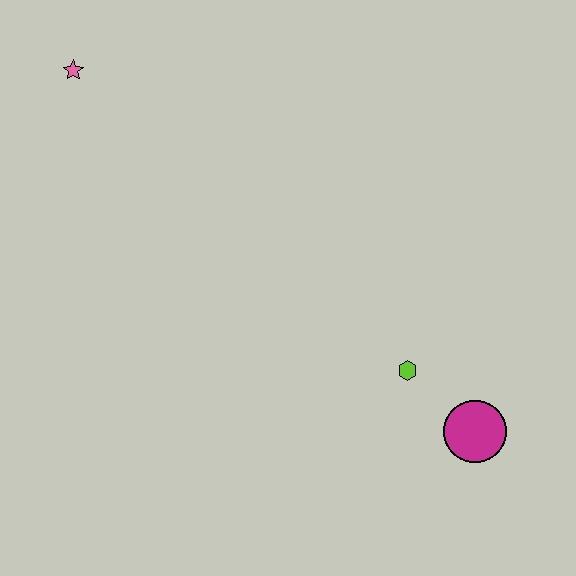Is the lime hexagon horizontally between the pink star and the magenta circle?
Yes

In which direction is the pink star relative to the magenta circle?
The pink star is to the left of the magenta circle.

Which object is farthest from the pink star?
The magenta circle is farthest from the pink star.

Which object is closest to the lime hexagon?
The magenta circle is closest to the lime hexagon.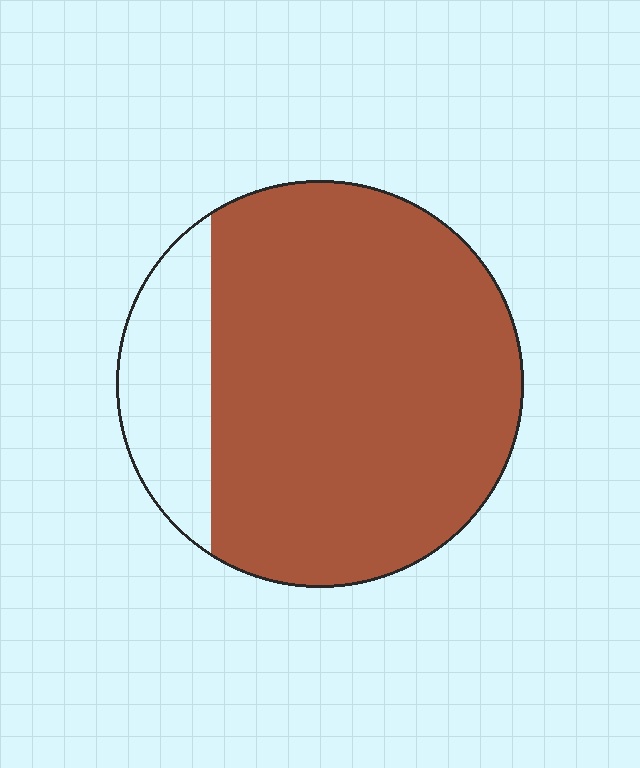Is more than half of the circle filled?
Yes.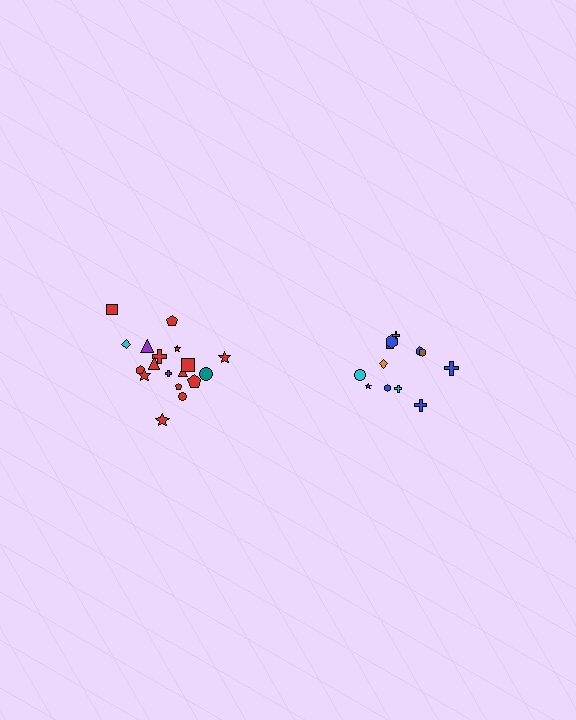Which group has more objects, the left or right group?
The left group.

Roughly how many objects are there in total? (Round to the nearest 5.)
Roughly 30 objects in total.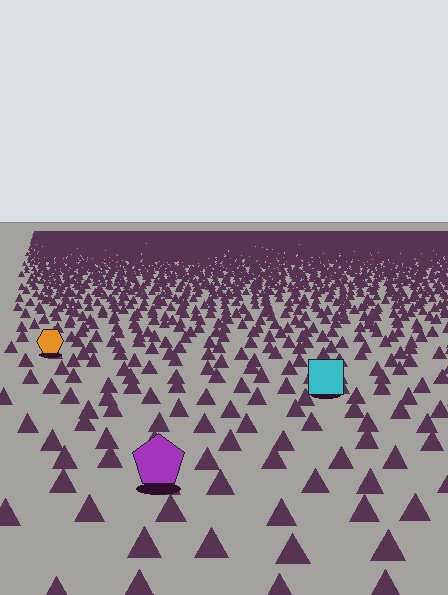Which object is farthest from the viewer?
The orange hexagon is farthest from the viewer. It appears smaller and the ground texture around it is denser.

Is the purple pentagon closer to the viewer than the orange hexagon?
Yes. The purple pentagon is closer — you can tell from the texture gradient: the ground texture is coarser near it.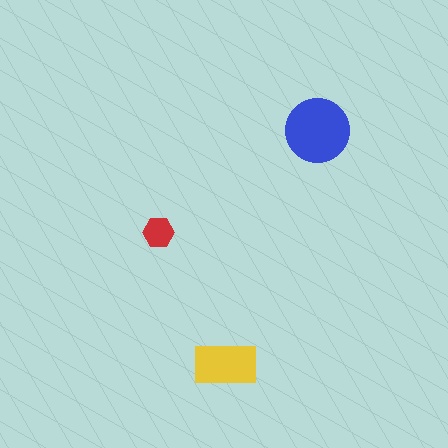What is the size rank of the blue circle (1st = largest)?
1st.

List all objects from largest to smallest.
The blue circle, the yellow rectangle, the red hexagon.